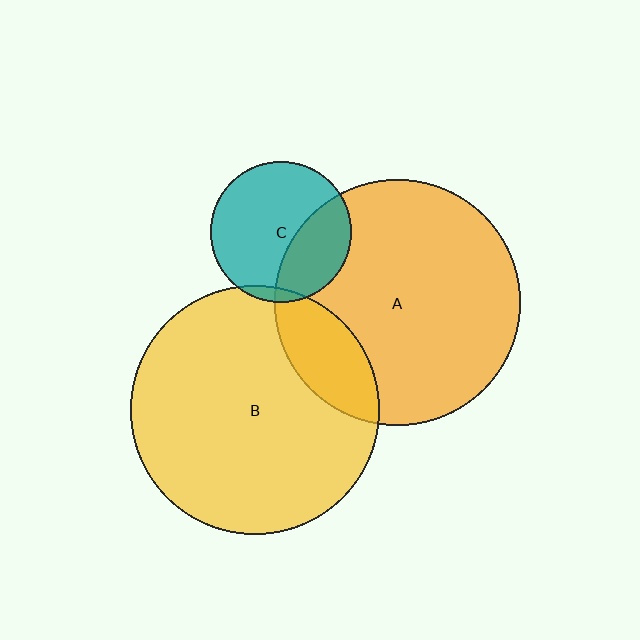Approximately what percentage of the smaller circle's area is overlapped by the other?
Approximately 5%.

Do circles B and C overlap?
Yes.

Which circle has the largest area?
Circle B (yellow).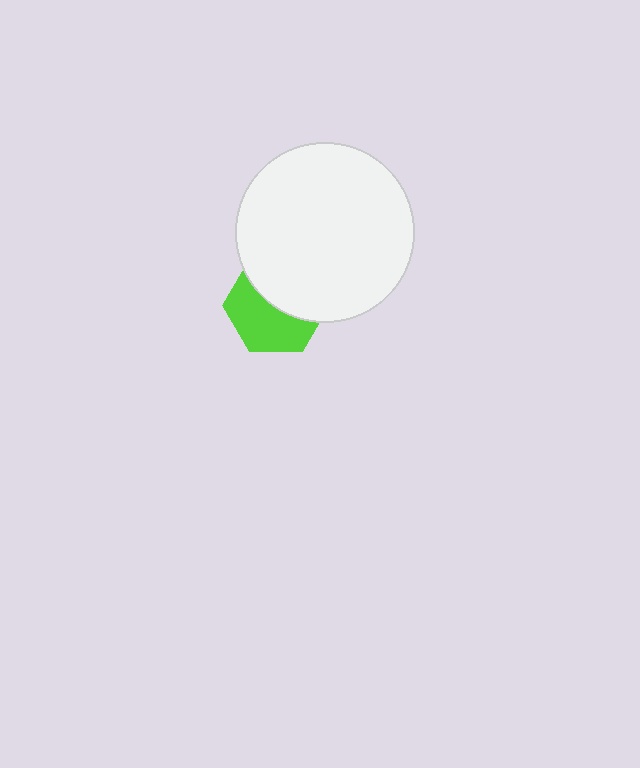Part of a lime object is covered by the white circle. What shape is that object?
It is a hexagon.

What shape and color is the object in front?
The object in front is a white circle.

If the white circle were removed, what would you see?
You would see the complete lime hexagon.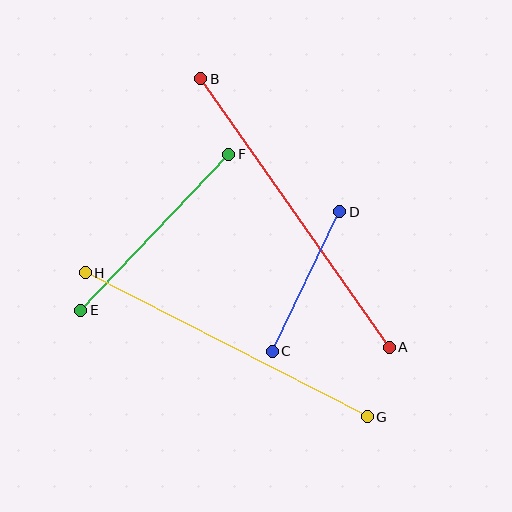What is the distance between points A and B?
The distance is approximately 328 pixels.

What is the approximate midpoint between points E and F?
The midpoint is at approximately (155, 232) pixels.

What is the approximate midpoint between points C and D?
The midpoint is at approximately (306, 281) pixels.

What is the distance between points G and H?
The distance is approximately 317 pixels.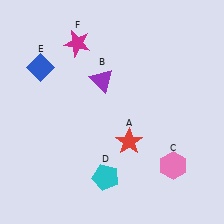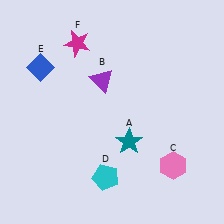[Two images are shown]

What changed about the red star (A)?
In Image 1, A is red. In Image 2, it changed to teal.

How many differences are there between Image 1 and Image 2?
There is 1 difference between the two images.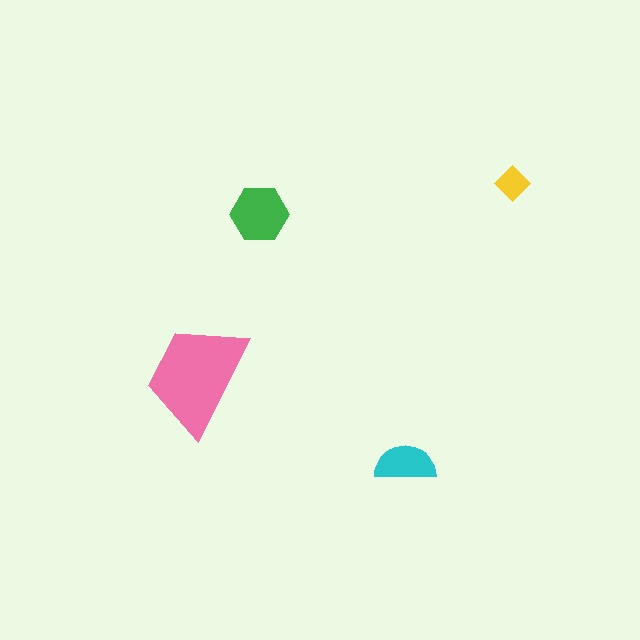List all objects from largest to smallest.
The pink trapezoid, the green hexagon, the cyan semicircle, the yellow diamond.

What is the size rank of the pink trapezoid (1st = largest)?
1st.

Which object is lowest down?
The cyan semicircle is bottommost.